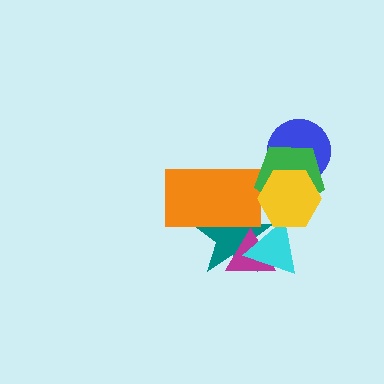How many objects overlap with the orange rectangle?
1 object overlaps with the orange rectangle.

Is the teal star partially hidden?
Yes, it is partially covered by another shape.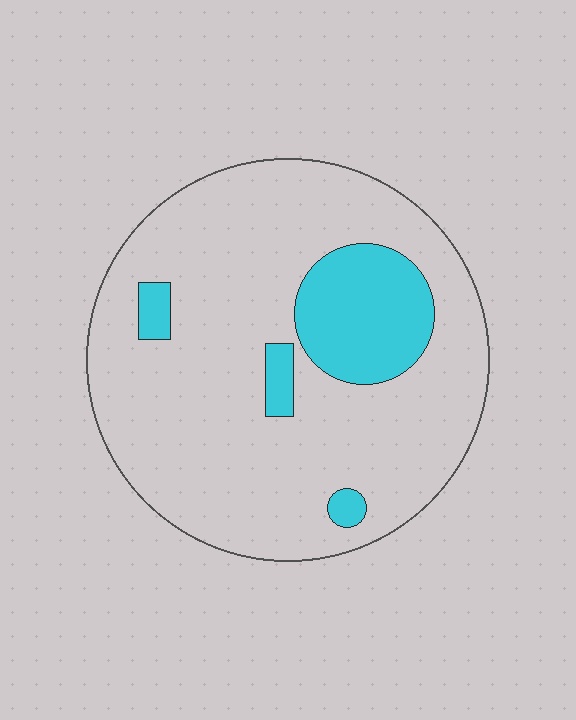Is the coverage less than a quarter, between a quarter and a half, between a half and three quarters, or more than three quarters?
Less than a quarter.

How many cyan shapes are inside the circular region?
4.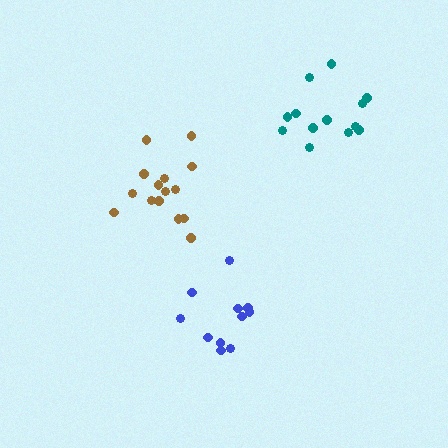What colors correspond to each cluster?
The clusters are colored: teal, blue, brown.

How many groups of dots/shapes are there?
There are 3 groups.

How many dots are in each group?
Group 1: 13 dots, Group 2: 11 dots, Group 3: 15 dots (39 total).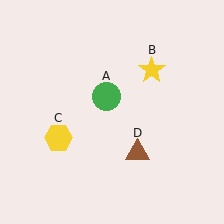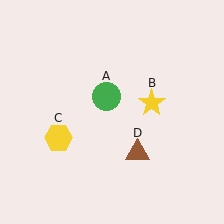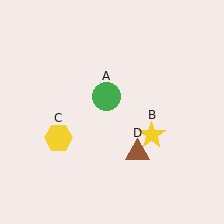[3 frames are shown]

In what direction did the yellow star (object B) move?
The yellow star (object B) moved down.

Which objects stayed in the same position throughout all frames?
Green circle (object A) and yellow hexagon (object C) and brown triangle (object D) remained stationary.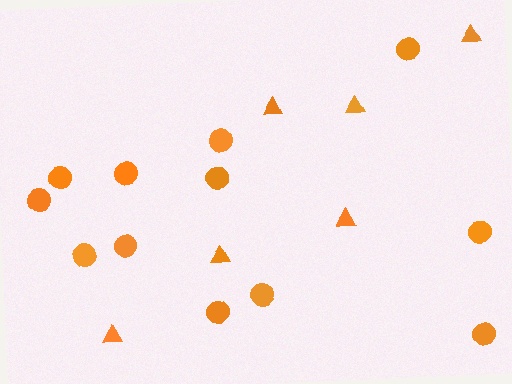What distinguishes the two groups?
There are 2 groups: one group of triangles (6) and one group of circles (12).